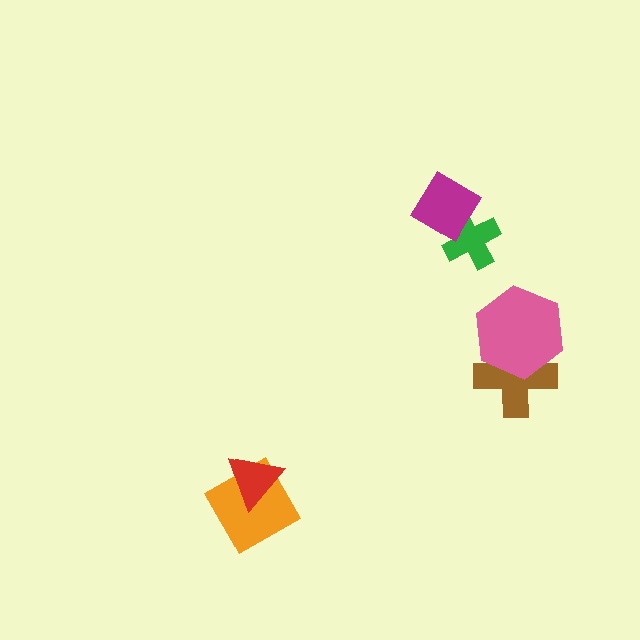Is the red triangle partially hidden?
No, no other shape covers it.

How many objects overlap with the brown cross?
1 object overlaps with the brown cross.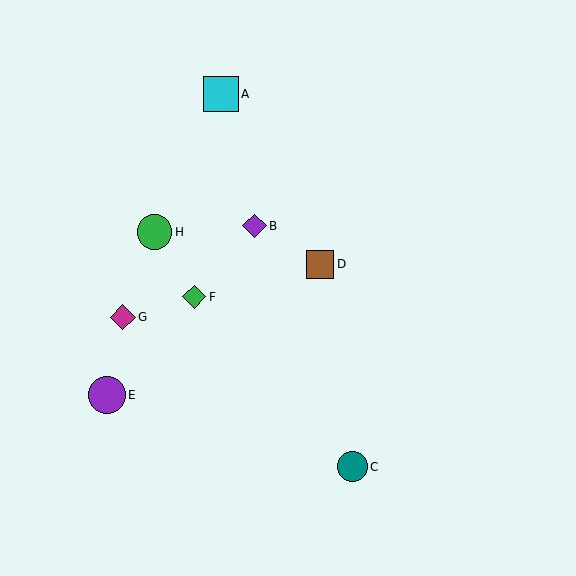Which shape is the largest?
The purple circle (labeled E) is the largest.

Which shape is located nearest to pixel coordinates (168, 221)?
The green circle (labeled H) at (154, 232) is nearest to that location.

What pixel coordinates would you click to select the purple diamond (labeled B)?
Click at (254, 226) to select the purple diamond B.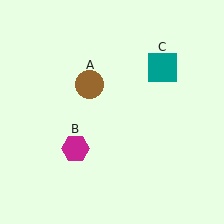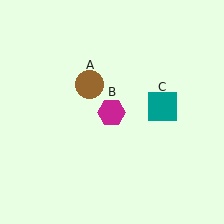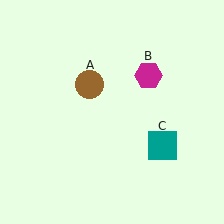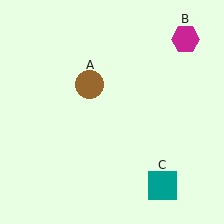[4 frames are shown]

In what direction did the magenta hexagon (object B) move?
The magenta hexagon (object B) moved up and to the right.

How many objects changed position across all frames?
2 objects changed position: magenta hexagon (object B), teal square (object C).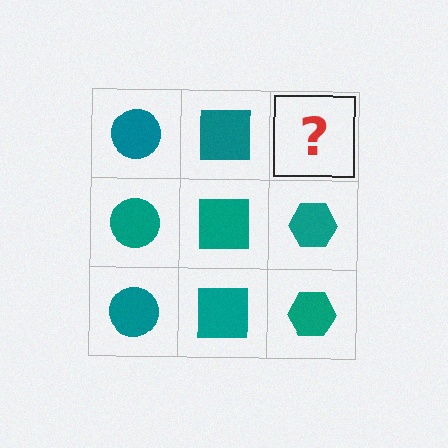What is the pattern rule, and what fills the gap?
The rule is that each column has a consistent shape. The gap should be filled with a teal hexagon.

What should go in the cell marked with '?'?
The missing cell should contain a teal hexagon.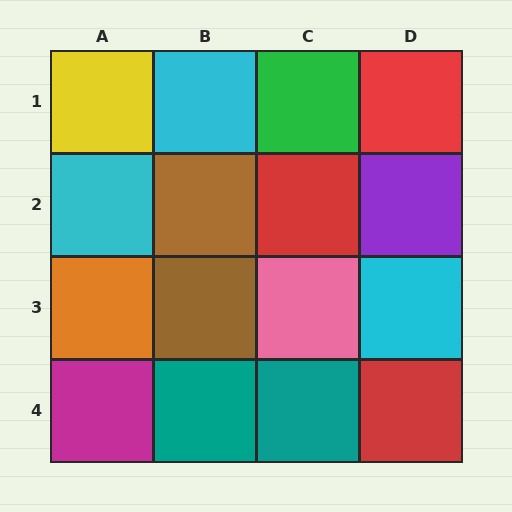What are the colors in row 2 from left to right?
Cyan, brown, red, purple.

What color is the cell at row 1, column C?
Green.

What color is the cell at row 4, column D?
Red.